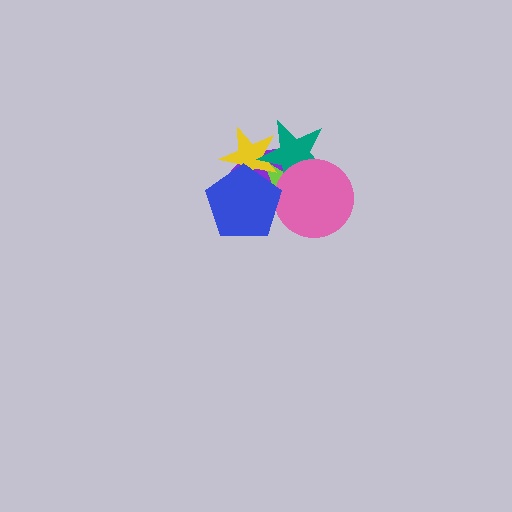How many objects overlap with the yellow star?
4 objects overlap with the yellow star.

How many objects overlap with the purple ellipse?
5 objects overlap with the purple ellipse.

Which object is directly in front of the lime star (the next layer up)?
The yellow star is directly in front of the lime star.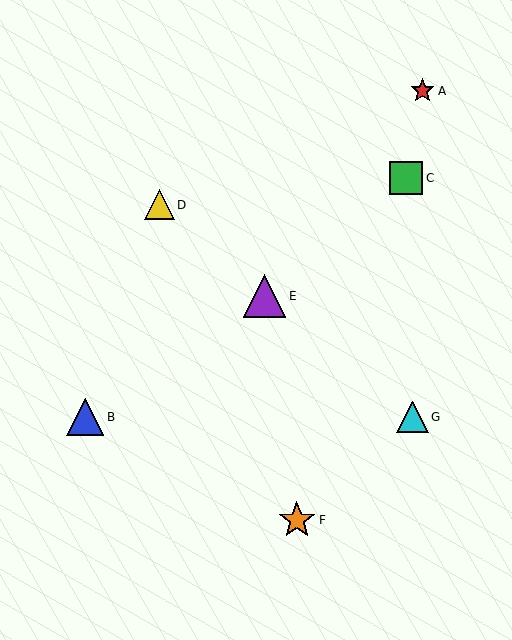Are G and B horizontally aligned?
Yes, both are at y≈417.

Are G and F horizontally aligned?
No, G is at y≈417 and F is at y≈520.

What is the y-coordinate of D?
Object D is at y≈205.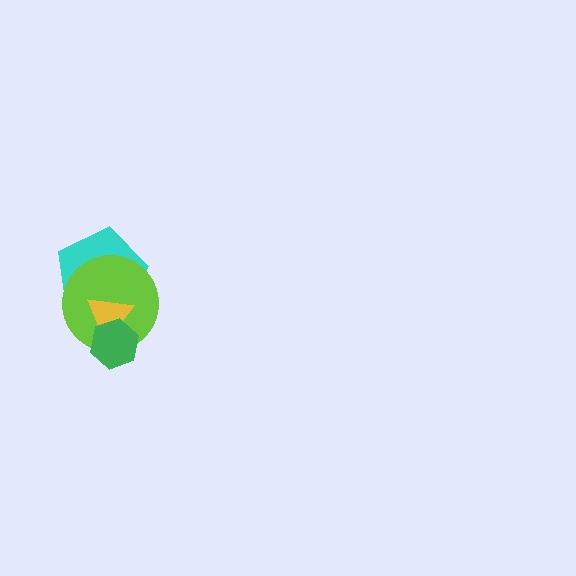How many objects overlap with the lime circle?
3 objects overlap with the lime circle.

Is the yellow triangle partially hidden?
Yes, it is partially covered by another shape.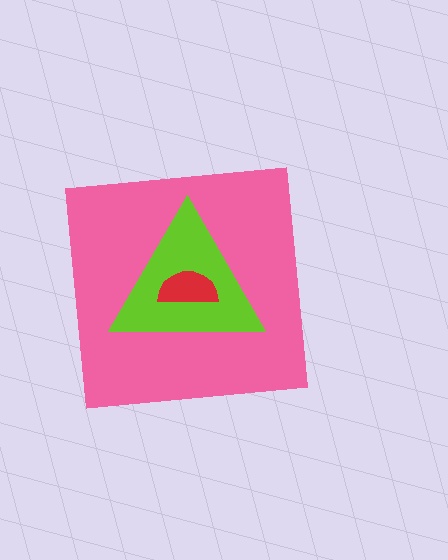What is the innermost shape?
The red semicircle.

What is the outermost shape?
The pink square.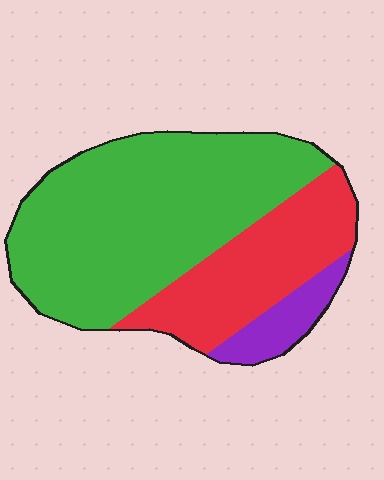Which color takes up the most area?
Green, at roughly 60%.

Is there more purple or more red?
Red.